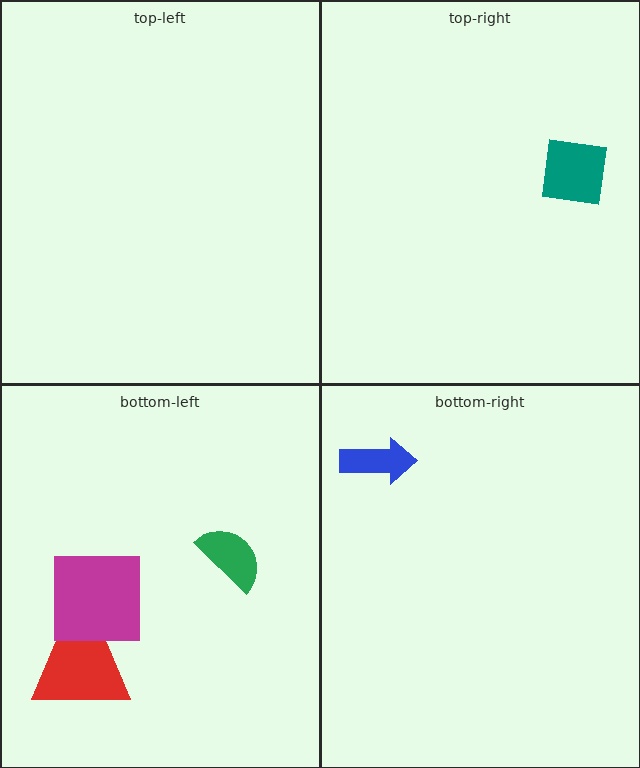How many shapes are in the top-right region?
1.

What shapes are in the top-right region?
The teal square.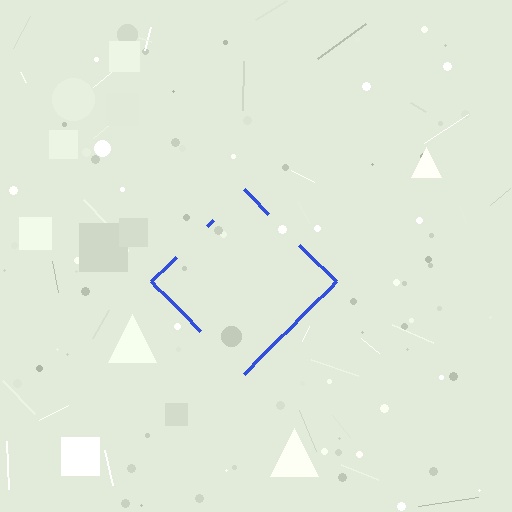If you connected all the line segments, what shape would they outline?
They would outline a diamond.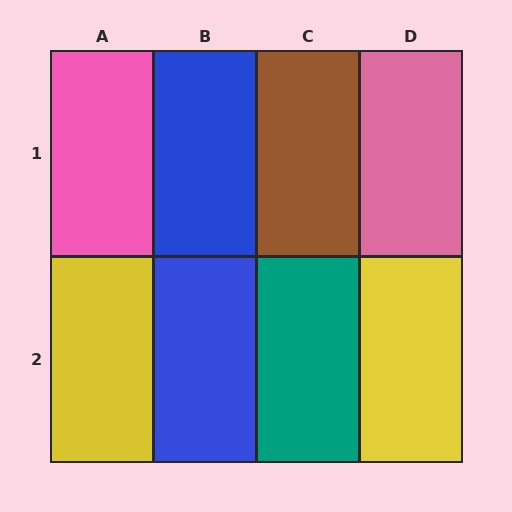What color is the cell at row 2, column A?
Yellow.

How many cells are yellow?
2 cells are yellow.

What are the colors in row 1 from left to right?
Pink, blue, brown, pink.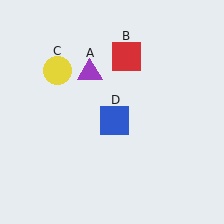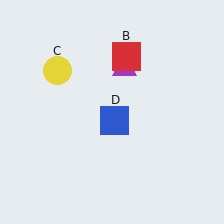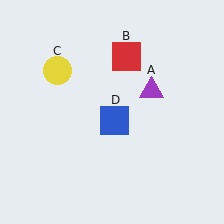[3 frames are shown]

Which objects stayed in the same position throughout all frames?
Red square (object B) and yellow circle (object C) and blue square (object D) remained stationary.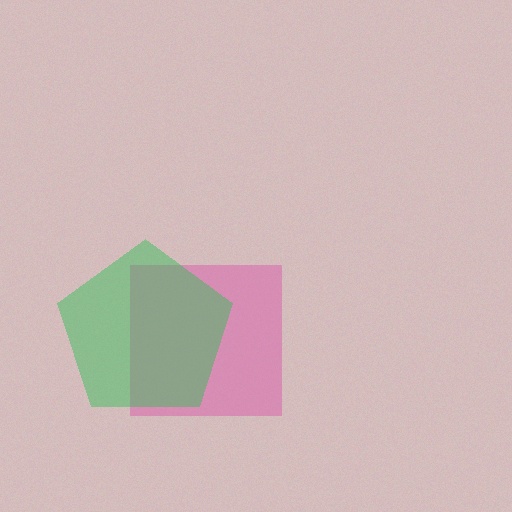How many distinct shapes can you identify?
There are 2 distinct shapes: a pink square, a green pentagon.